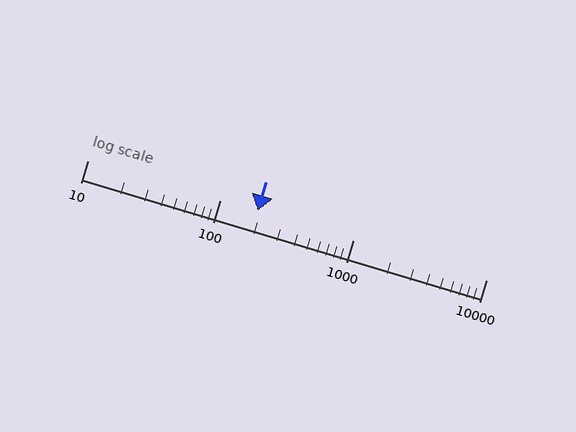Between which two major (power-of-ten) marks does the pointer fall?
The pointer is between 100 and 1000.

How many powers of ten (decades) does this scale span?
The scale spans 3 decades, from 10 to 10000.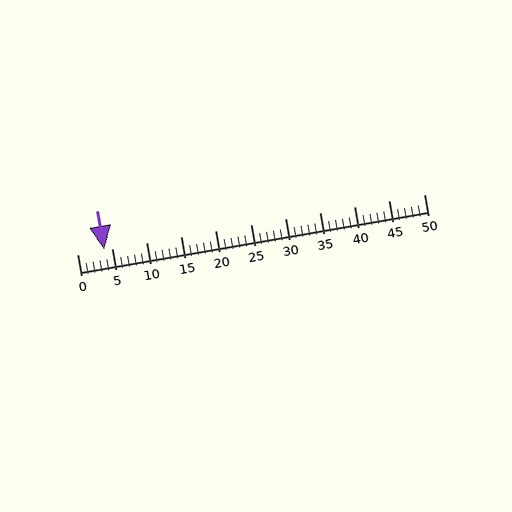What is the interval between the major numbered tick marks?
The major tick marks are spaced 5 units apart.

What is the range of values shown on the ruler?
The ruler shows values from 0 to 50.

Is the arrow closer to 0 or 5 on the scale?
The arrow is closer to 5.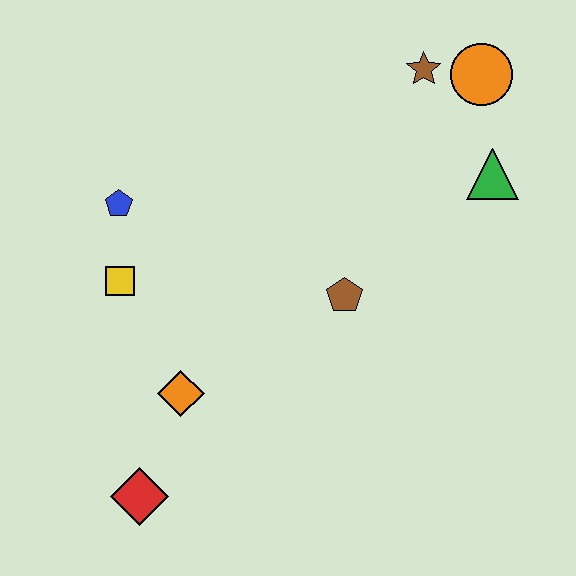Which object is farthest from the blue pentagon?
The orange circle is farthest from the blue pentagon.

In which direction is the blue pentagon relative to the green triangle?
The blue pentagon is to the left of the green triangle.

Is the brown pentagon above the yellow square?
No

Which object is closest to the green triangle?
The orange circle is closest to the green triangle.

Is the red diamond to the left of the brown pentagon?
Yes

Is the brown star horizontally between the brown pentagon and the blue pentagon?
No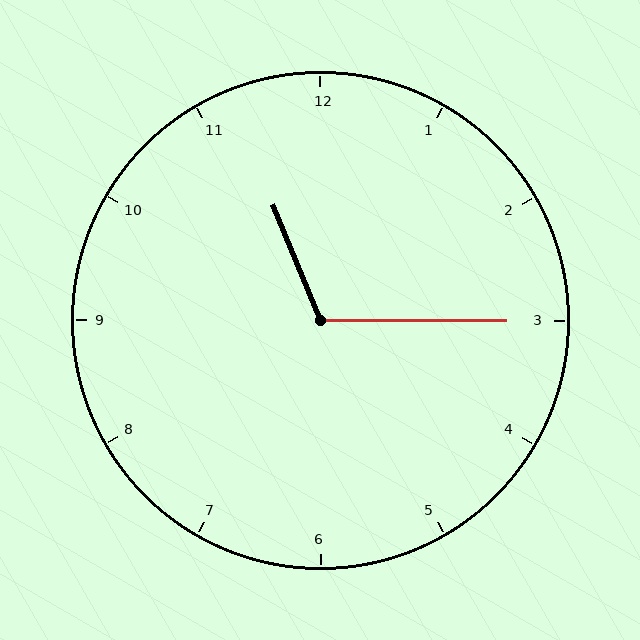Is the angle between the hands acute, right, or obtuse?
It is obtuse.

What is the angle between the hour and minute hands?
Approximately 112 degrees.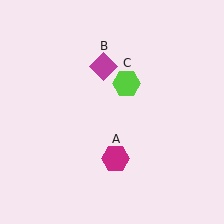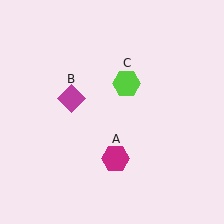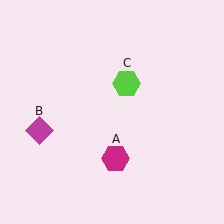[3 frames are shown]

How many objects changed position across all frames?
1 object changed position: magenta diamond (object B).